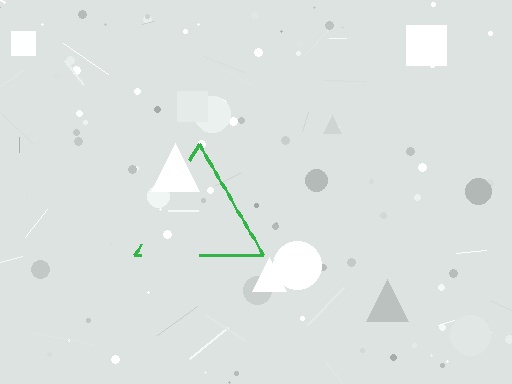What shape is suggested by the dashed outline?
The dashed outline suggests a triangle.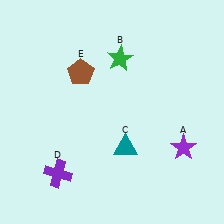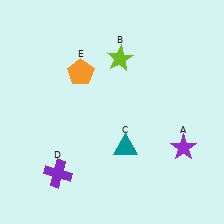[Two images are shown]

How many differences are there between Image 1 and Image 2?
There are 2 differences between the two images.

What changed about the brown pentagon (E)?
In Image 1, E is brown. In Image 2, it changed to orange.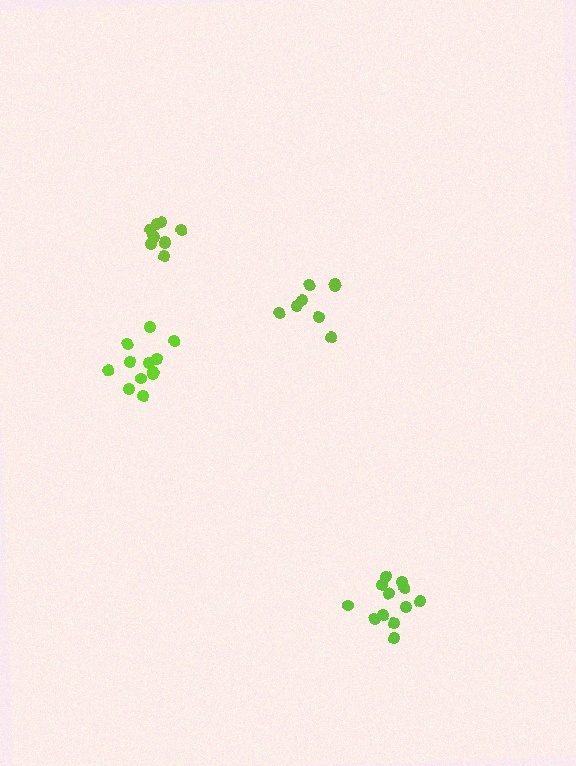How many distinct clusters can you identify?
There are 4 distinct clusters.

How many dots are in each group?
Group 1: 10 dots, Group 2: 12 dots, Group 3: 8 dots, Group 4: 12 dots (42 total).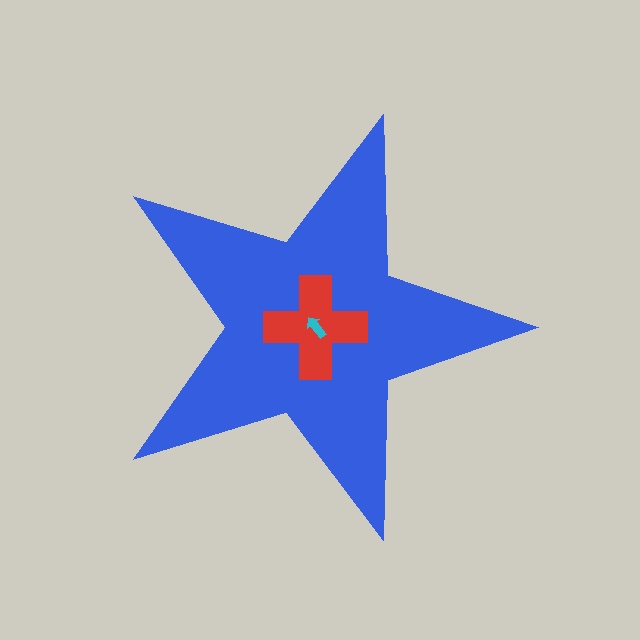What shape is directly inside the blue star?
The red cross.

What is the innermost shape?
The cyan arrow.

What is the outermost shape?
The blue star.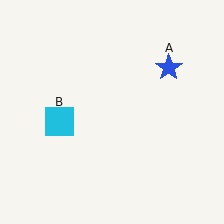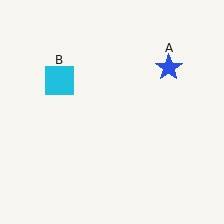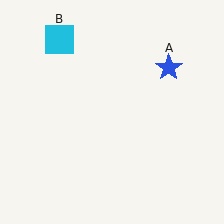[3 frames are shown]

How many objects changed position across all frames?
1 object changed position: cyan square (object B).